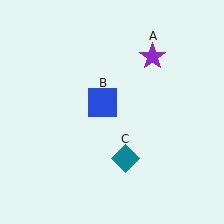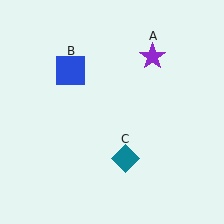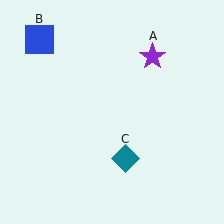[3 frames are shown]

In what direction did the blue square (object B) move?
The blue square (object B) moved up and to the left.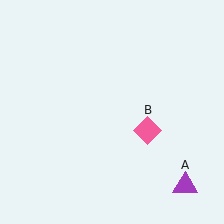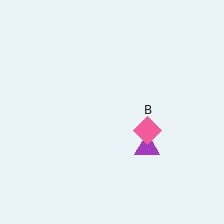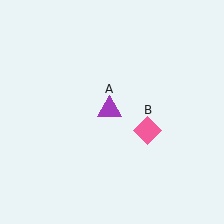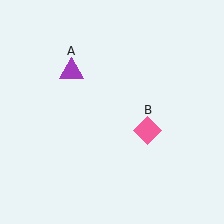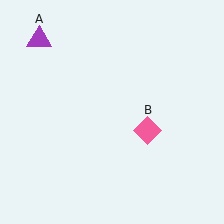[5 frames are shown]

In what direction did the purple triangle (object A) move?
The purple triangle (object A) moved up and to the left.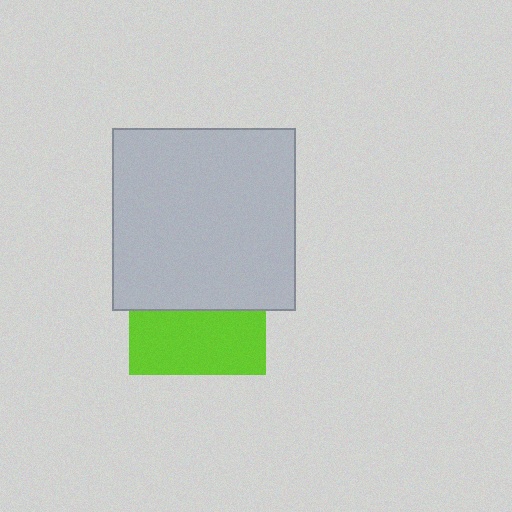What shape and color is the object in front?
The object in front is a light gray square.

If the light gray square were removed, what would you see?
You would see the complete lime square.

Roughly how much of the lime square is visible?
About half of it is visible (roughly 46%).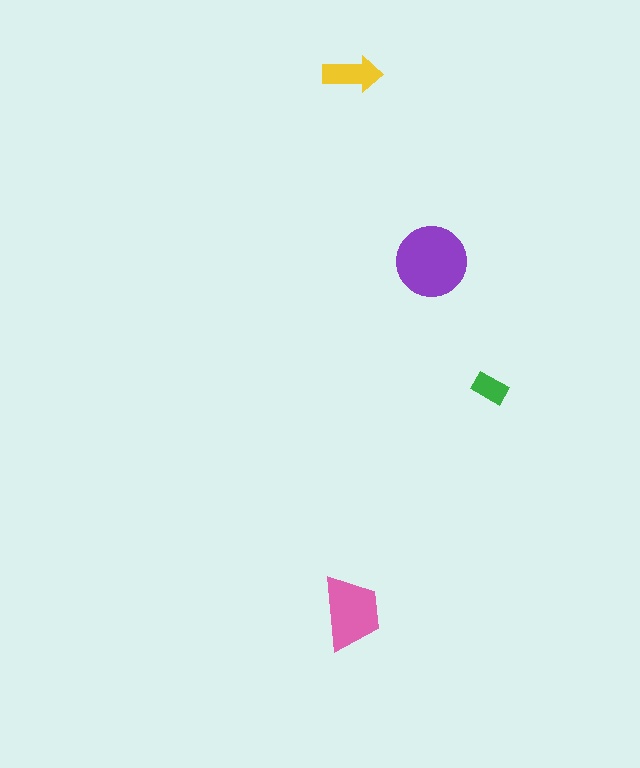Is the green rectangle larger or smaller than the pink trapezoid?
Smaller.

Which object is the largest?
The purple circle.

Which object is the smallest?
The green rectangle.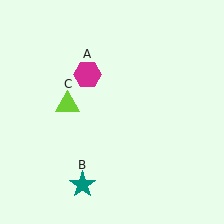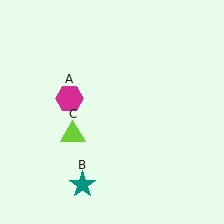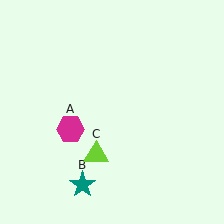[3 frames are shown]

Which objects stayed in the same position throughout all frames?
Teal star (object B) remained stationary.